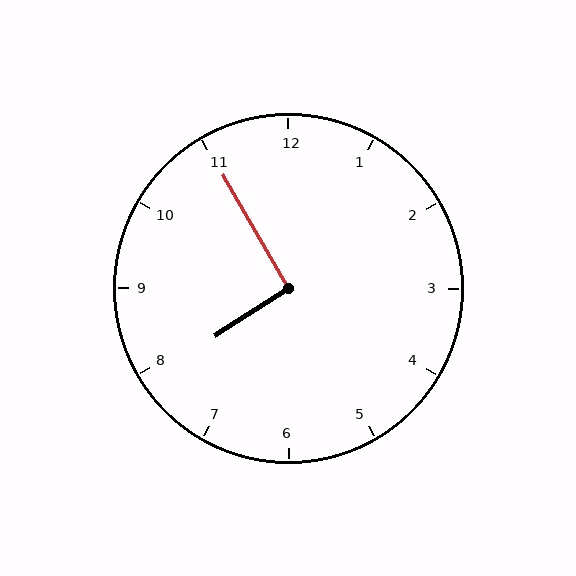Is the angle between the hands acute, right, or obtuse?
It is right.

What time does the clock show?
7:55.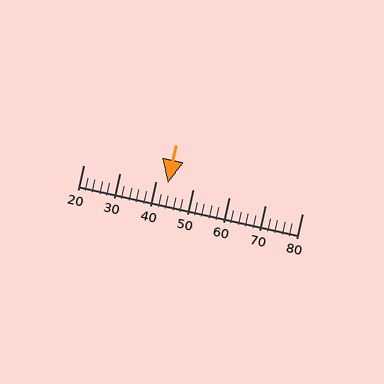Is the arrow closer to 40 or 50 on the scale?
The arrow is closer to 40.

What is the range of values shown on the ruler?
The ruler shows values from 20 to 80.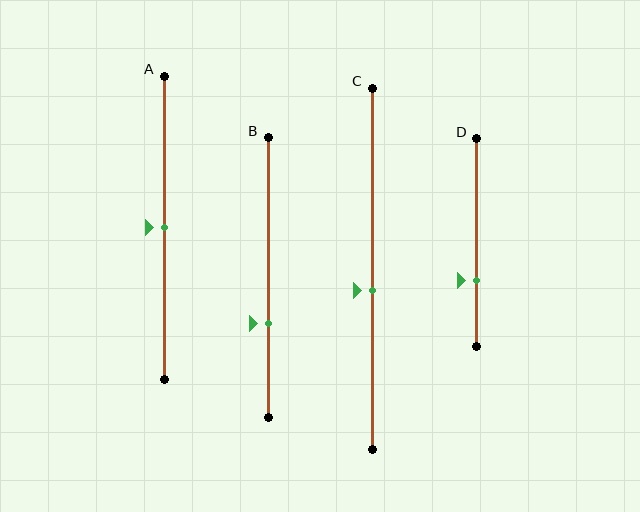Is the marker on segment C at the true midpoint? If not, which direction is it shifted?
No, the marker on segment C is shifted downward by about 6% of the segment length.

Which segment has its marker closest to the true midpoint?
Segment A has its marker closest to the true midpoint.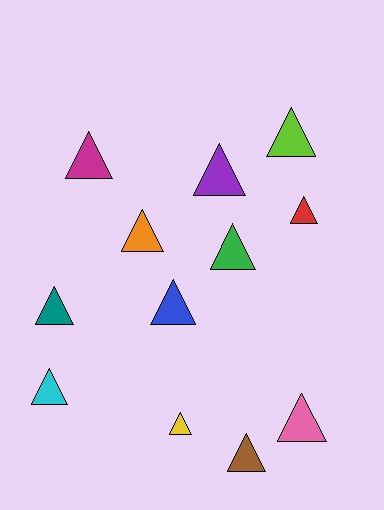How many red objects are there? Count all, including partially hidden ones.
There is 1 red object.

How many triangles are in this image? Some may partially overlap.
There are 12 triangles.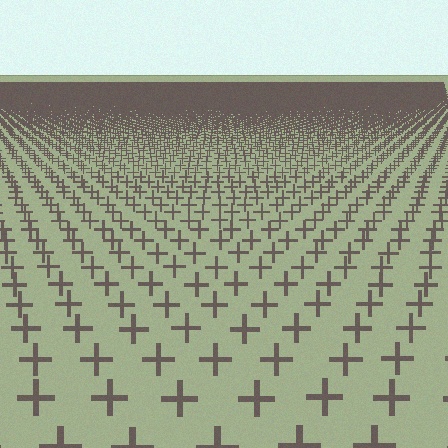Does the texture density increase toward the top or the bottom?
Density increases toward the top.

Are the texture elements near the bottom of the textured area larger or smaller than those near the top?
Larger. Near the bottom, elements are closer to the viewer and appear at a bigger on-screen size.